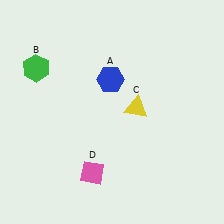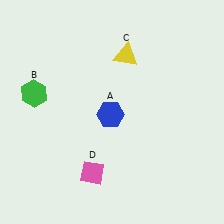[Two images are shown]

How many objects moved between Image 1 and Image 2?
3 objects moved between the two images.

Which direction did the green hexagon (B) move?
The green hexagon (B) moved down.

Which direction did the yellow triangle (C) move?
The yellow triangle (C) moved up.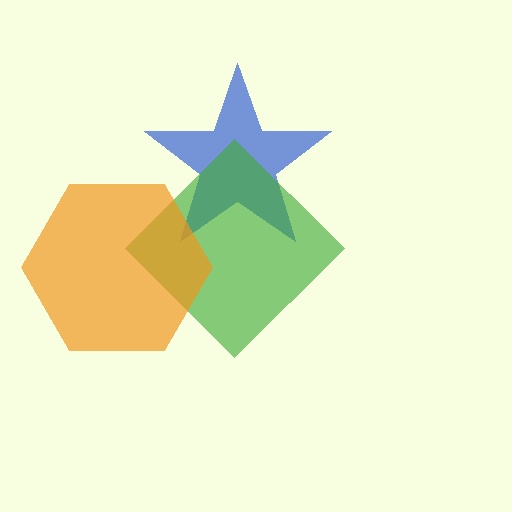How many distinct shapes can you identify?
There are 3 distinct shapes: a blue star, a green diamond, an orange hexagon.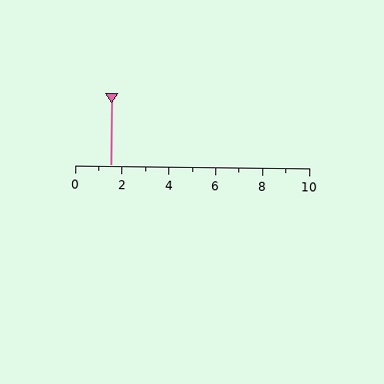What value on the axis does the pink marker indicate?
The marker indicates approximately 1.5.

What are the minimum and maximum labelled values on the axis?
The axis runs from 0 to 10.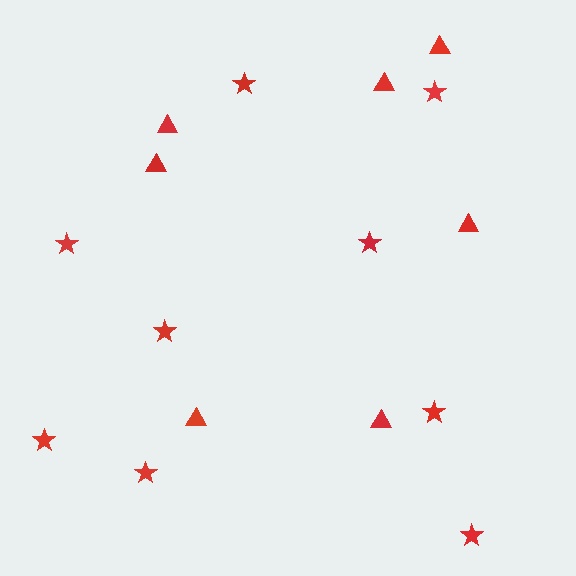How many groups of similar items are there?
There are 2 groups: one group of triangles (7) and one group of stars (9).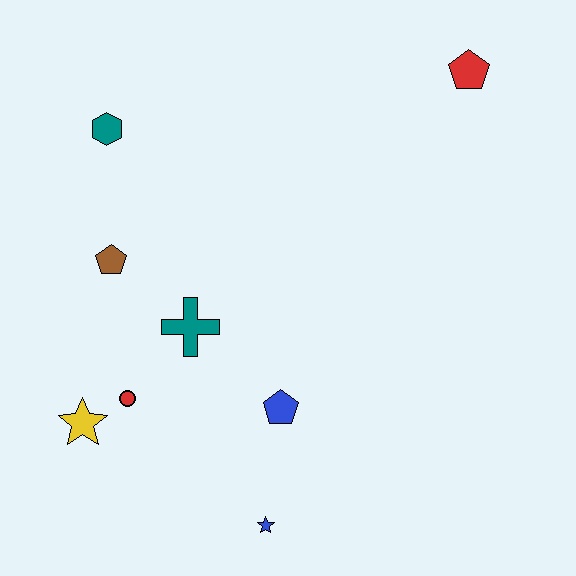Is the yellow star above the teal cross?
No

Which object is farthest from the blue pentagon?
The red pentagon is farthest from the blue pentagon.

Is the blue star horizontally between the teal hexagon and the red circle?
No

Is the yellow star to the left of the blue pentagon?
Yes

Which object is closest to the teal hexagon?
The brown pentagon is closest to the teal hexagon.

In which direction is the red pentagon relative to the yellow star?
The red pentagon is to the right of the yellow star.